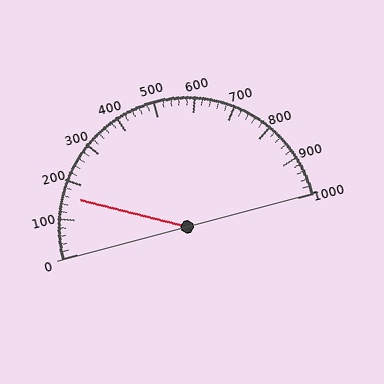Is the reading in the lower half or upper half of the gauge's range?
The reading is in the lower half of the range (0 to 1000).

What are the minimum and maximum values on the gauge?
The gauge ranges from 0 to 1000.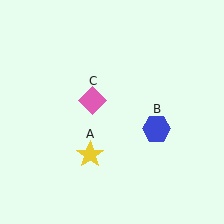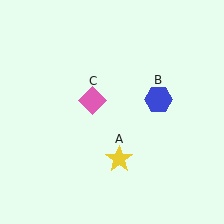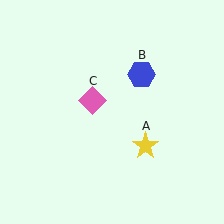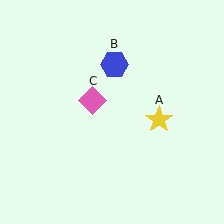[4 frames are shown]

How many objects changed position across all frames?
2 objects changed position: yellow star (object A), blue hexagon (object B).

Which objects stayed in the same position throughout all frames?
Pink diamond (object C) remained stationary.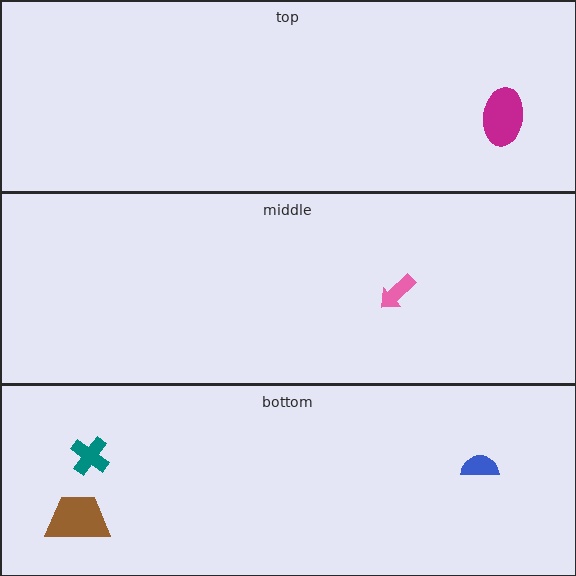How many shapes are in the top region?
1.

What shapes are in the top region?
The magenta ellipse.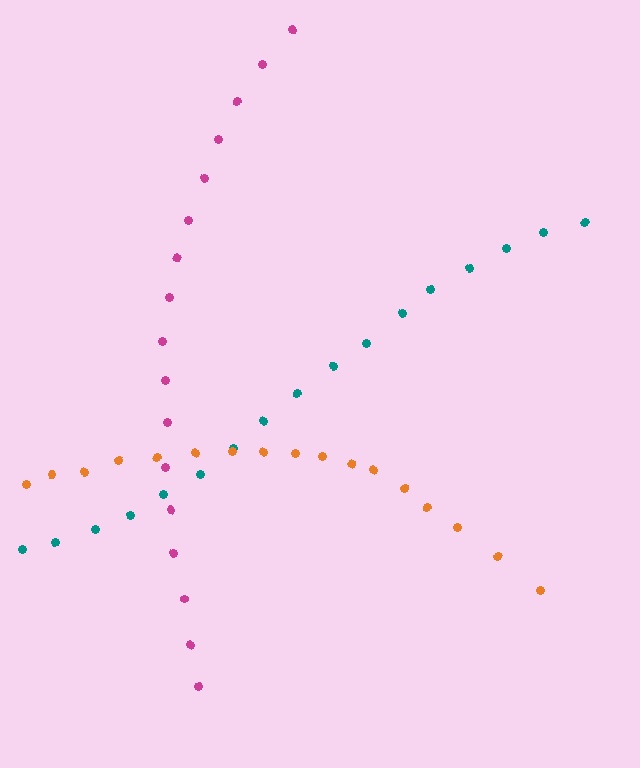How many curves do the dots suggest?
There are 3 distinct paths.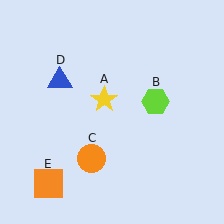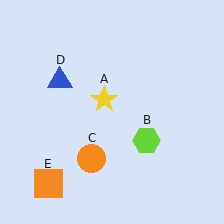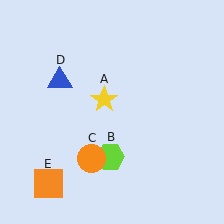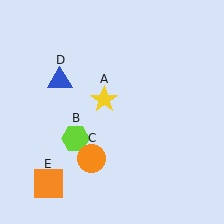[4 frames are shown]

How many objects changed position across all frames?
1 object changed position: lime hexagon (object B).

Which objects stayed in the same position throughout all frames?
Yellow star (object A) and orange circle (object C) and blue triangle (object D) and orange square (object E) remained stationary.